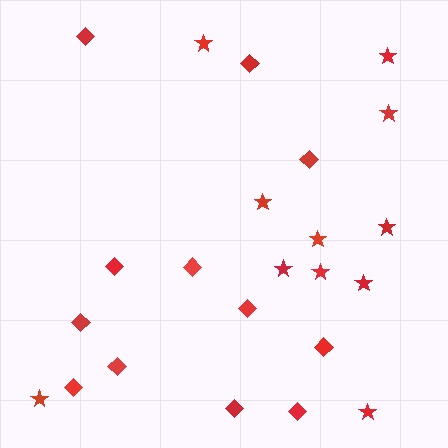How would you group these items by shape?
There are 2 groups: one group of stars (11) and one group of diamonds (12).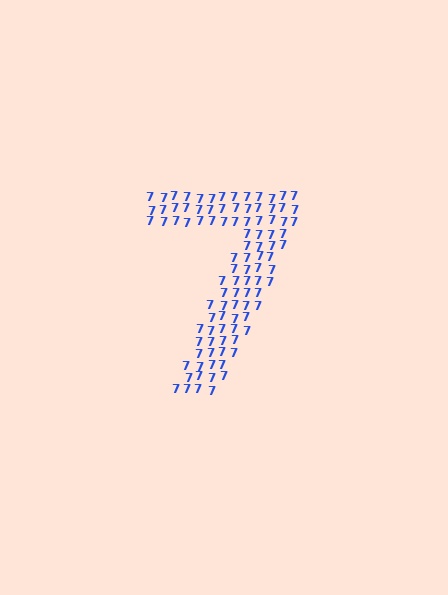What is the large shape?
The large shape is the digit 7.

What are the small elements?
The small elements are digit 7's.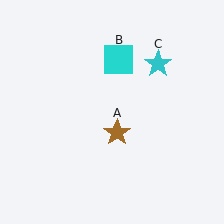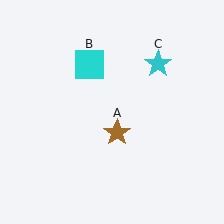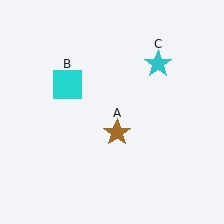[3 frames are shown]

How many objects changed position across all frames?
1 object changed position: cyan square (object B).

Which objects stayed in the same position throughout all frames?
Brown star (object A) and cyan star (object C) remained stationary.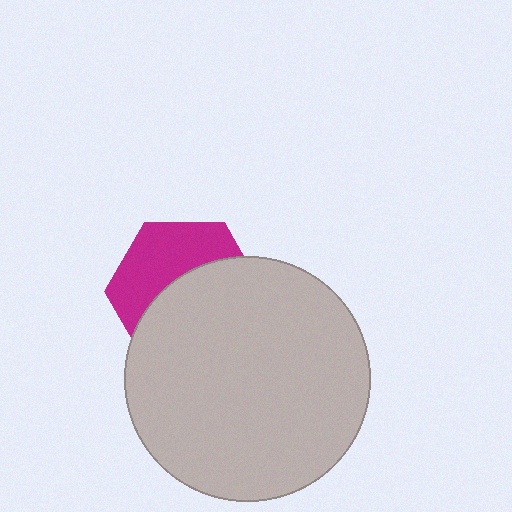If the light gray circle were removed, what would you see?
You would see the complete magenta hexagon.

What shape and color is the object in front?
The object in front is a light gray circle.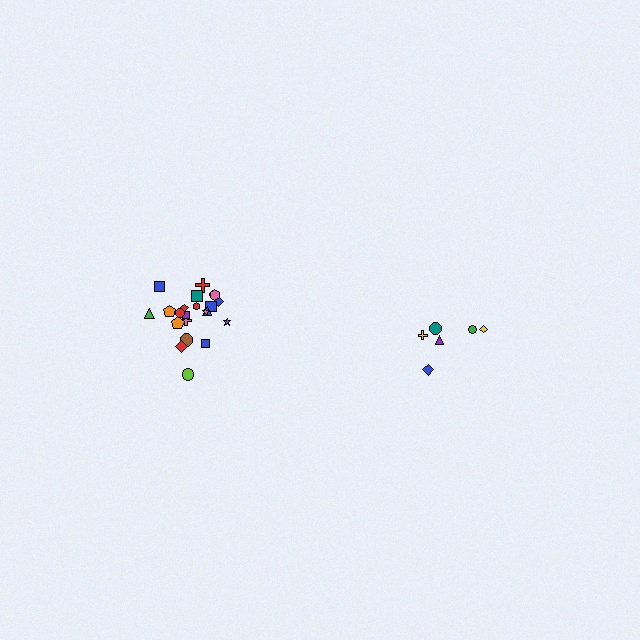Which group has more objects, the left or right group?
The left group.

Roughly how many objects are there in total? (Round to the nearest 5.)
Roughly 30 objects in total.